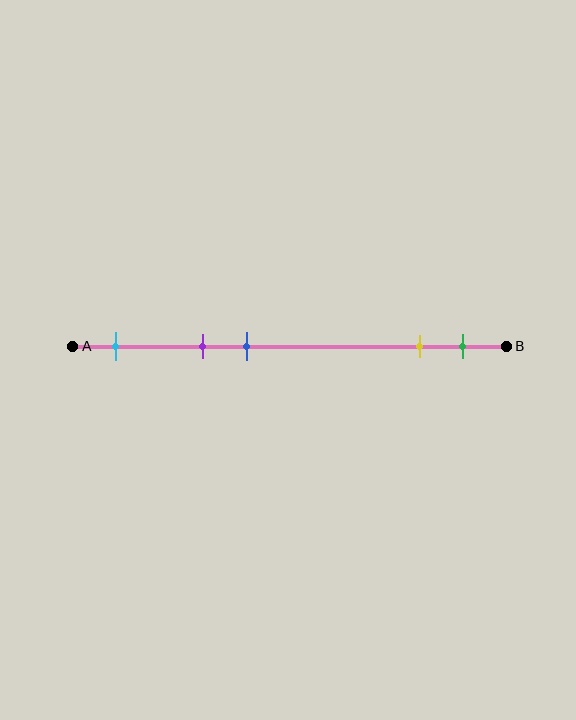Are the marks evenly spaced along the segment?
No, the marks are not evenly spaced.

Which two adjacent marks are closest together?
The yellow and green marks are the closest adjacent pair.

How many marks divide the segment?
There are 5 marks dividing the segment.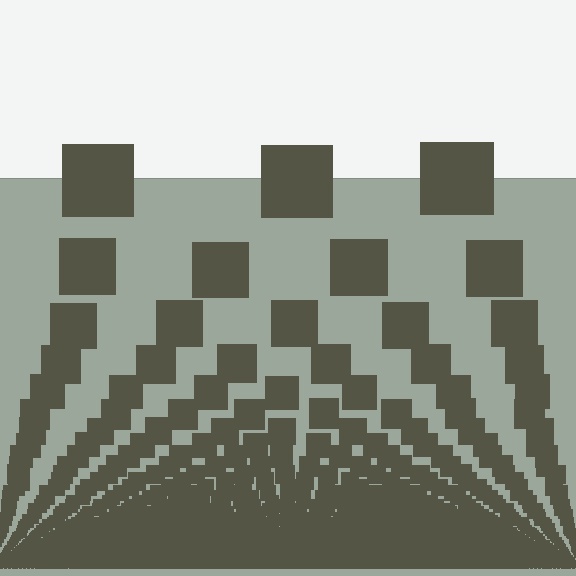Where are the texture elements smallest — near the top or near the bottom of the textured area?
Near the bottom.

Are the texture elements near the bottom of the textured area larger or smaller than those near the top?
Smaller. The gradient is inverted — elements near the bottom are smaller and denser.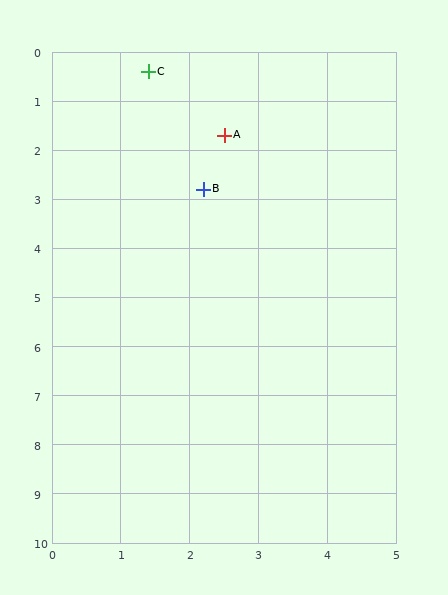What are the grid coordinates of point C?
Point C is at approximately (1.4, 0.4).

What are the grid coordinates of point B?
Point B is at approximately (2.2, 2.8).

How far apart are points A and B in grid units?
Points A and B are about 1.1 grid units apart.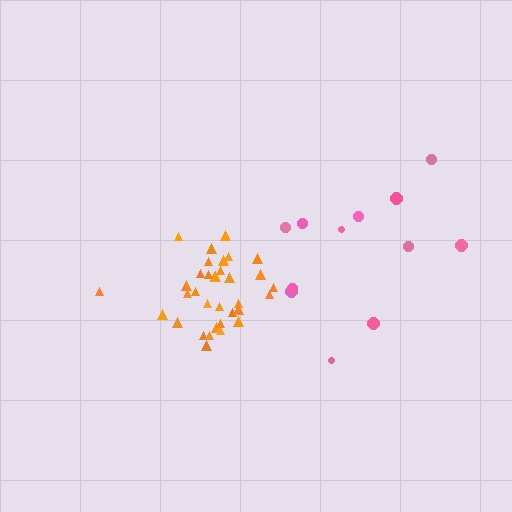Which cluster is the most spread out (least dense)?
Pink.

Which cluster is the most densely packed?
Orange.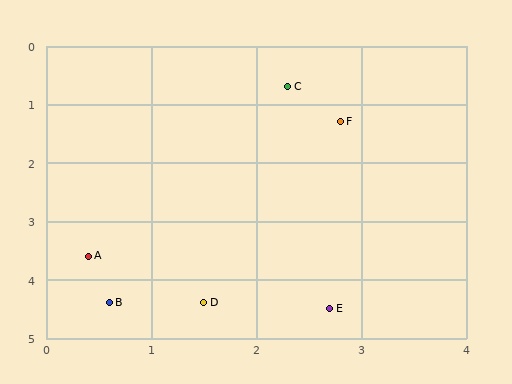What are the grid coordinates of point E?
Point E is at approximately (2.7, 4.5).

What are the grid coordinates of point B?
Point B is at approximately (0.6, 4.4).